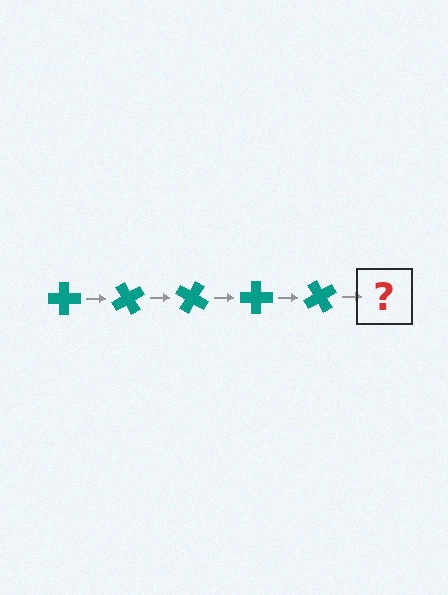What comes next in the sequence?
The next element should be a teal cross rotated 300 degrees.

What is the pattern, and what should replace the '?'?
The pattern is that the cross rotates 60 degrees each step. The '?' should be a teal cross rotated 300 degrees.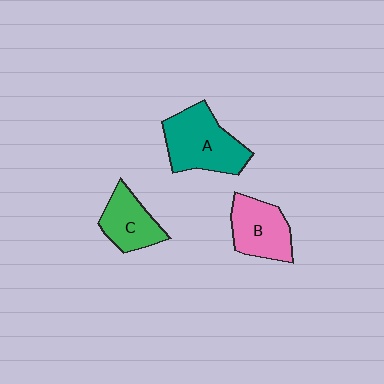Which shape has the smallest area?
Shape C (green).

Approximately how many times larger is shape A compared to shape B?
Approximately 1.3 times.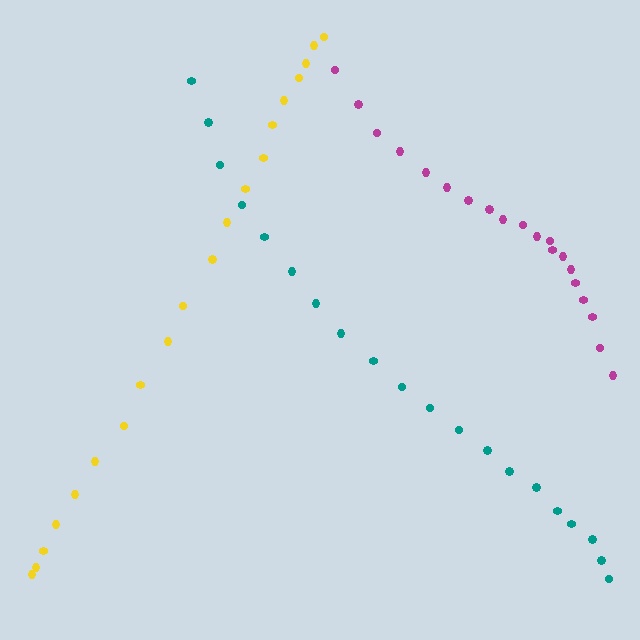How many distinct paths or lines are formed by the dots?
There are 3 distinct paths.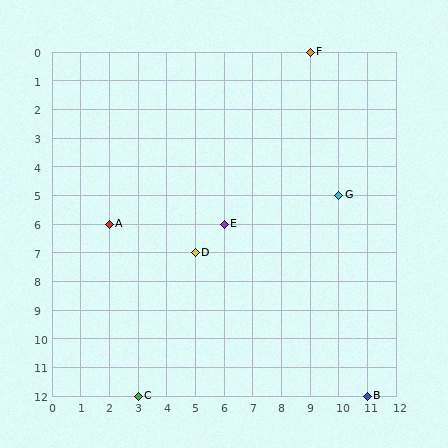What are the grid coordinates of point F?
Point F is at grid coordinates (9, 0).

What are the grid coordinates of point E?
Point E is at grid coordinates (6, 6).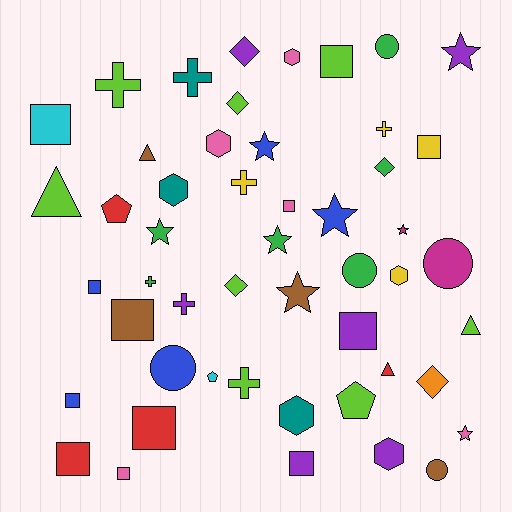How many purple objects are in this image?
There are 6 purple objects.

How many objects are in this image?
There are 50 objects.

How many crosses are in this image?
There are 7 crosses.